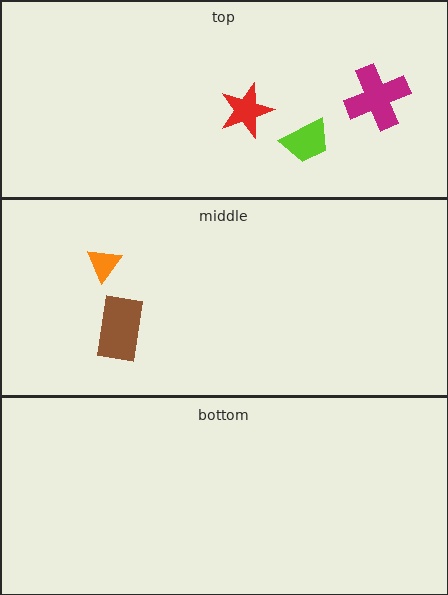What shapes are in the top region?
The red star, the lime trapezoid, the magenta cross.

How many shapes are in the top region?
3.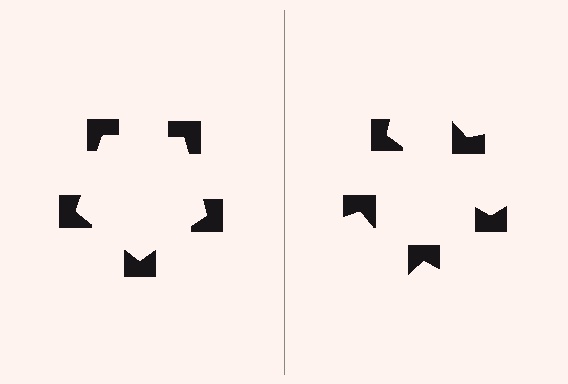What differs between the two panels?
The notched squares are positioned identically on both sides; only the wedge orientations differ. On the left they align to a pentagon; on the right they are misaligned.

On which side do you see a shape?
An illusory pentagon appears on the left side. On the right side the wedge cuts are rotated, so no coherent shape forms.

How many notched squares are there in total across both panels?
10 — 5 on each side.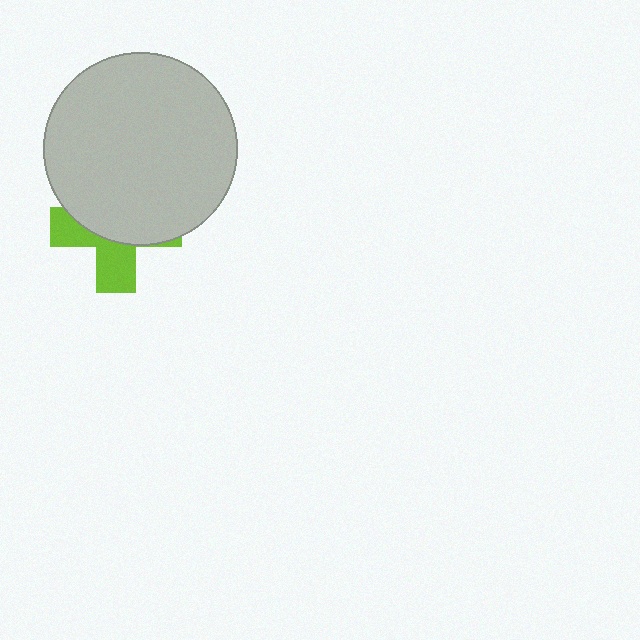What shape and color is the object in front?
The object in front is a light gray circle.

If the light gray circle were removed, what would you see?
You would see the complete lime cross.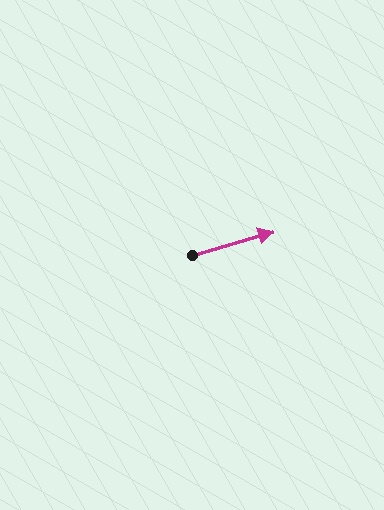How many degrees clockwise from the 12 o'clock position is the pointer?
Approximately 74 degrees.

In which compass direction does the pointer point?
East.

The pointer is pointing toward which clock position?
Roughly 2 o'clock.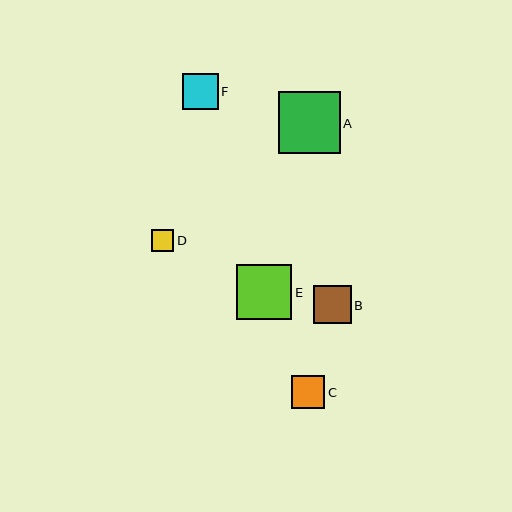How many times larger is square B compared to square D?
Square B is approximately 1.7 times the size of square D.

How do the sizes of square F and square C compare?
Square F and square C are approximately the same size.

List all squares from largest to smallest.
From largest to smallest: A, E, B, F, C, D.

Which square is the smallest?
Square D is the smallest with a size of approximately 22 pixels.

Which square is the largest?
Square A is the largest with a size of approximately 61 pixels.